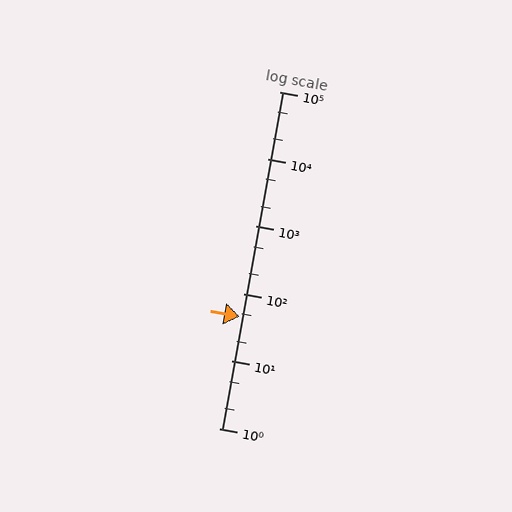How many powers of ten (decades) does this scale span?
The scale spans 5 decades, from 1 to 100000.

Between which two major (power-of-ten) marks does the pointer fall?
The pointer is between 10 and 100.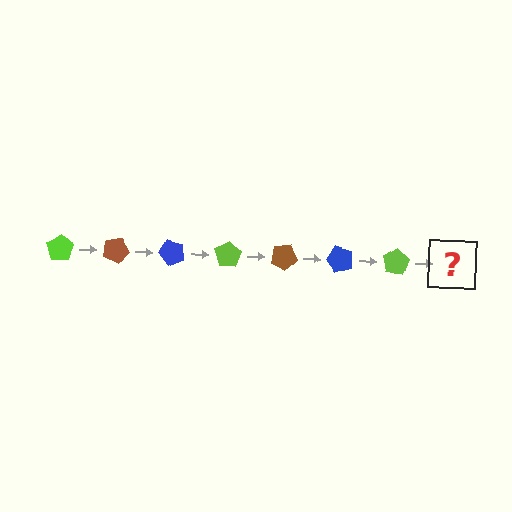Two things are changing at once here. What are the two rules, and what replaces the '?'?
The two rules are that it rotates 25 degrees each step and the color cycles through lime, brown, and blue. The '?' should be a brown pentagon, rotated 175 degrees from the start.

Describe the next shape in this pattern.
It should be a brown pentagon, rotated 175 degrees from the start.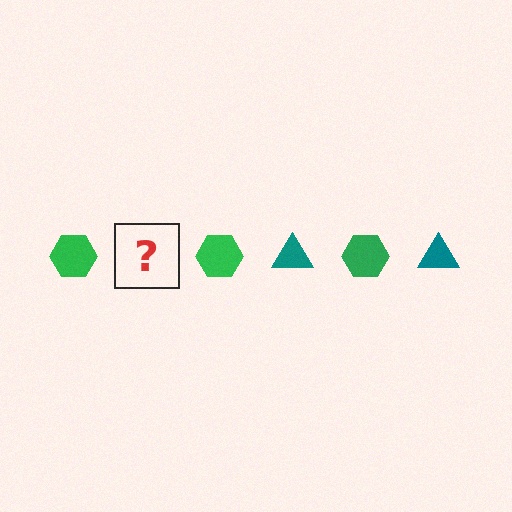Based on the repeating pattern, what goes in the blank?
The blank should be a teal triangle.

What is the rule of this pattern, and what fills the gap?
The rule is that the pattern alternates between green hexagon and teal triangle. The gap should be filled with a teal triangle.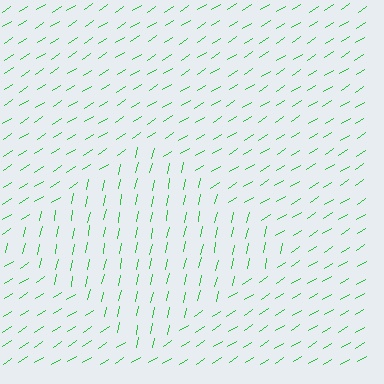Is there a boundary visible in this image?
Yes, there is a texture boundary formed by a change in line orientation.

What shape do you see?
I see a diamond.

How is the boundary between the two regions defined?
The boundary is defined purely by a change in line orientation (approximately 45 degrees difference). All lines are the same color and thickness.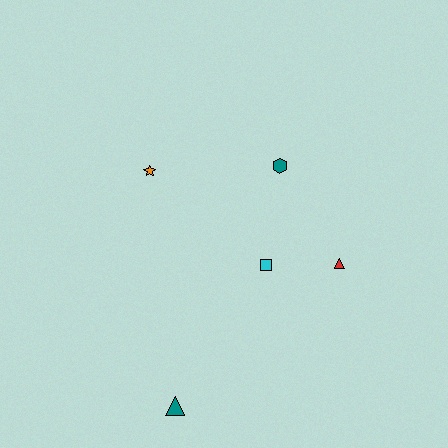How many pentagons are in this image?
There are no pentagons.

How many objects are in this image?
There are 5 objects.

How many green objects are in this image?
There are no green objects.